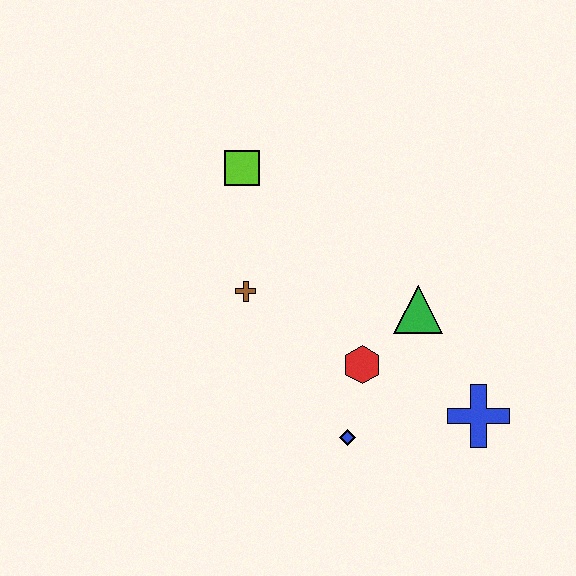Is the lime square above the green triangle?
Yes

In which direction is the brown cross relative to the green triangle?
The brown cross is to the left of the green triangle.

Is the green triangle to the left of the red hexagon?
No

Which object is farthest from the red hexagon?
The lime square is farthest from the red hexagon.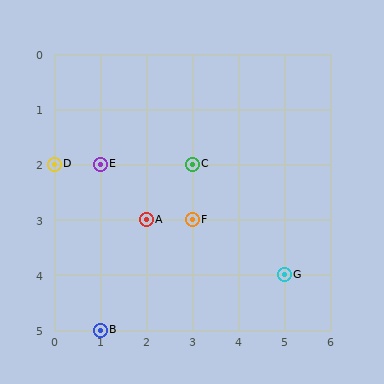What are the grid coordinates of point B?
Point B is at grid coordinates (1, 5).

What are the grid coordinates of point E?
Point E is at grid coordinates (1, 2).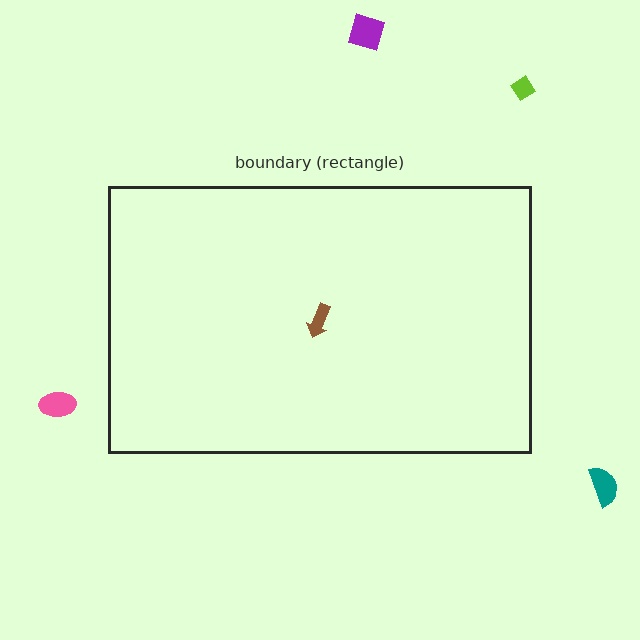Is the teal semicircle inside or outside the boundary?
Outside.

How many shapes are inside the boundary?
1 inside, 4 outside.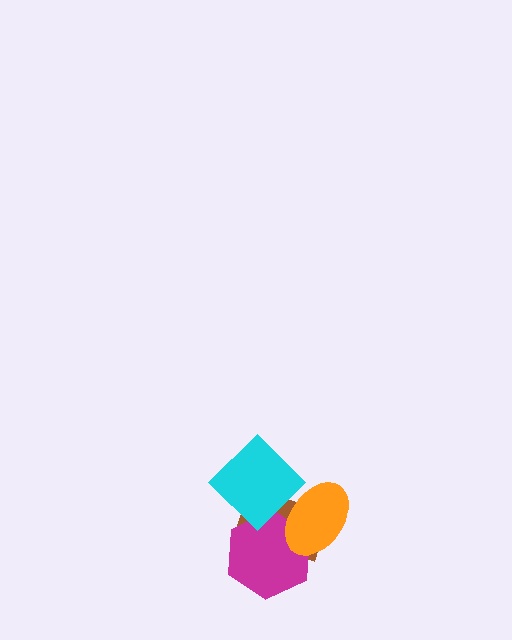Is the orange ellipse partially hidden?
Yes, it is partially covered by another shape.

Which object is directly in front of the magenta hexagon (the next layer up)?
The orange ellipse is directly in front of the magenta hexagon.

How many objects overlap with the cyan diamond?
3 objects overlap with the cyan diamond.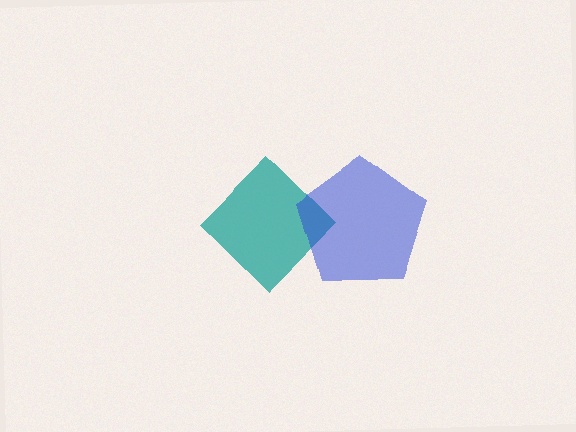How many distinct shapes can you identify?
There are 2 distinct shapes: a teal diamond, a blue pentagon.